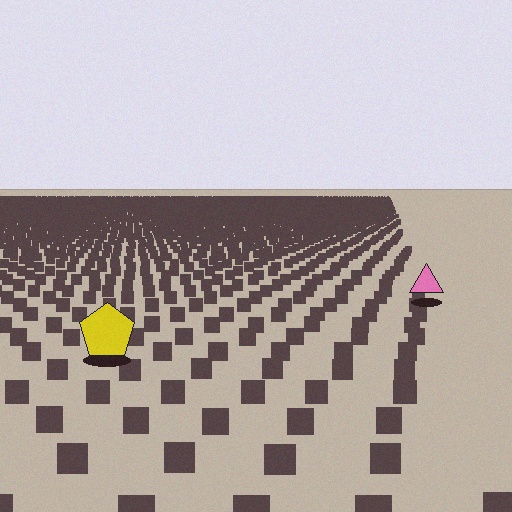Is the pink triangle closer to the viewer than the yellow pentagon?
No. The yellow pentagon is closer — you can tell from the texture gradient: the ground texture is coarser near it.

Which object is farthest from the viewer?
The pink triangle is farthest from the viewer. It appears smaller and the ground texture around it is denser.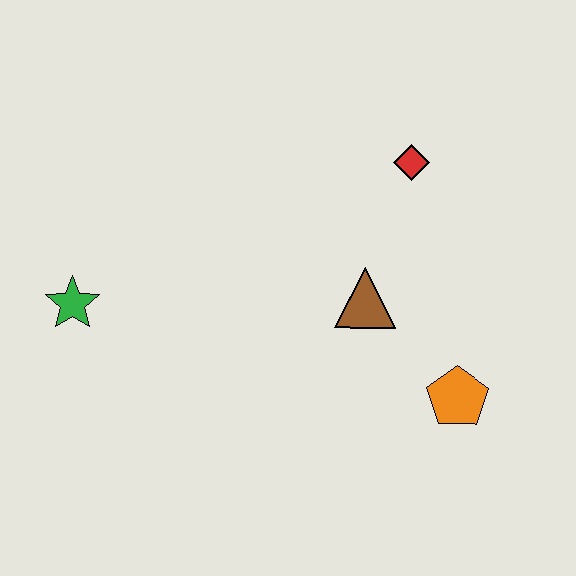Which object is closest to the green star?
The brown triangle is closest to the green star.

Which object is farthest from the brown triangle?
The green star is farthest from the brown triangle.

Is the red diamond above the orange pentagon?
Yes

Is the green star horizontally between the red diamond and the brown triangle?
No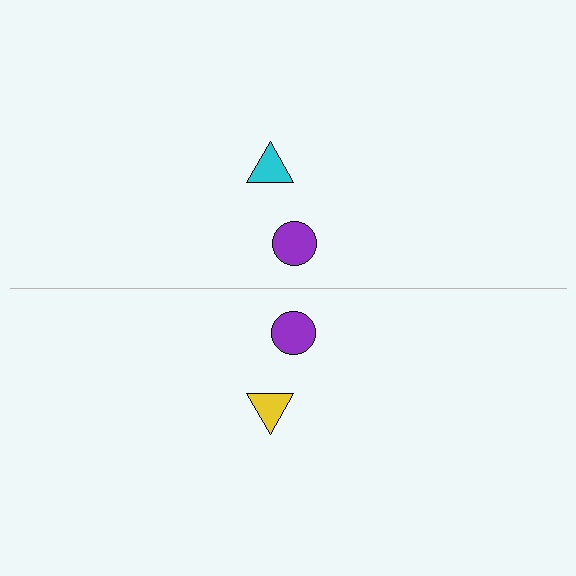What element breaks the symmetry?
The yellow triangle on the bottom side breaks the symmetry — its mirror counterpart is cyan.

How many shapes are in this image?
There are 4 shapes in this image.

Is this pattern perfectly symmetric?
No, the pattern is not perfectly symmetric. The yellow triangle on the bottom side breaks the symmetry — its mirror counterpart is cyan.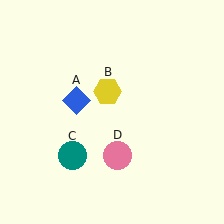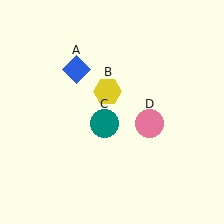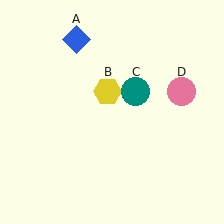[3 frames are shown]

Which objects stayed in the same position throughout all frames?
Yellow hexagon (object B) remained stationary.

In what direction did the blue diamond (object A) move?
The blue diamond (object A) moved up.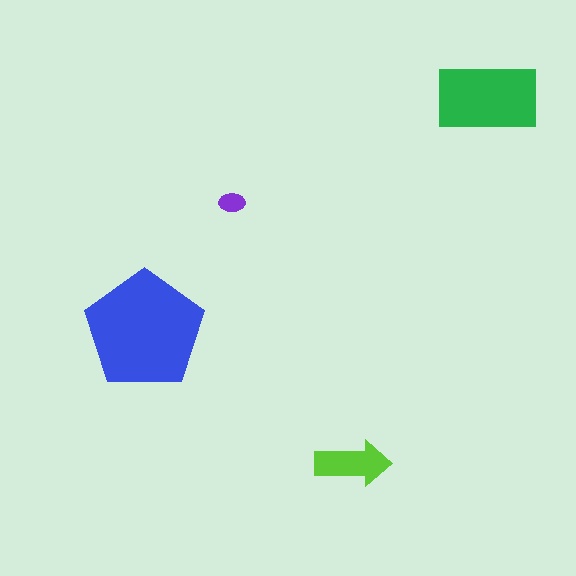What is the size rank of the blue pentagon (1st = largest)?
1st.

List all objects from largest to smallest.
The blue pentagon, the green rectangle, the lime arrow, the purple ellipse.